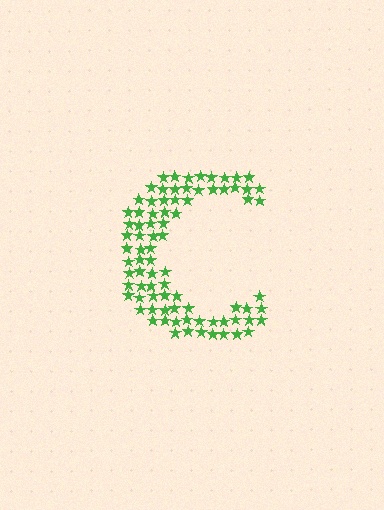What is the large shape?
The large shape is the letter C.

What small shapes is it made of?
It is made of small stars.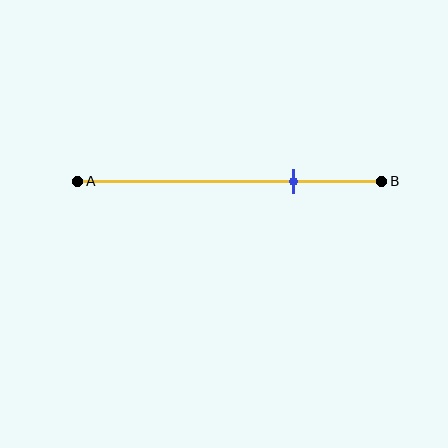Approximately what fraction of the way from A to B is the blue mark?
The blue mark is approximately 70% of the way from A to B.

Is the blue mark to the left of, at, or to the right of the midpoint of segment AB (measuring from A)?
The blue mark is to the right of the midpoint of segment AB.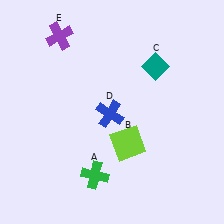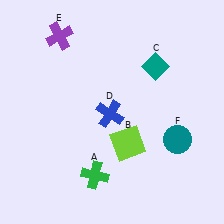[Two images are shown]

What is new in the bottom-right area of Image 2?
A teal circle (F) was added in the bottom-right area of Image 2.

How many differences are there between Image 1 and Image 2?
There is 1 difference between the two images.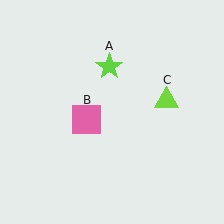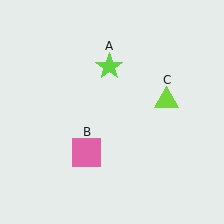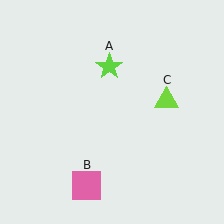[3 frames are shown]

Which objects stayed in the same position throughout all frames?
Lime star (object A) and lime triangle (object C) remained stationary.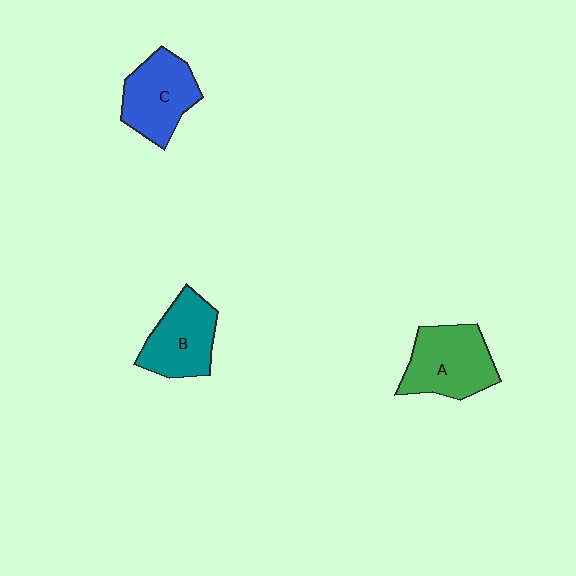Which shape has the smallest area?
Shape B (teal).